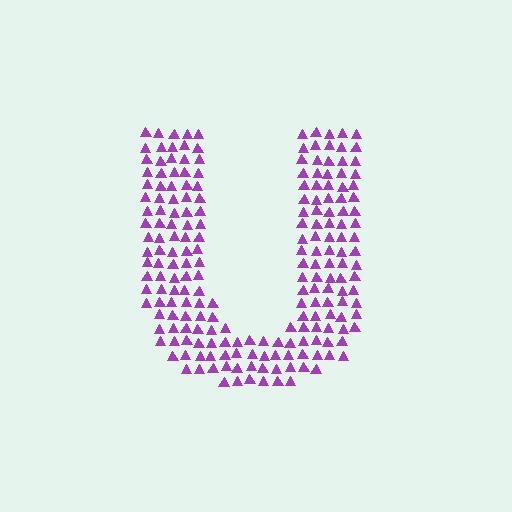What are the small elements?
The small elements are triangles.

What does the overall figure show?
The overall figure shows the letter U.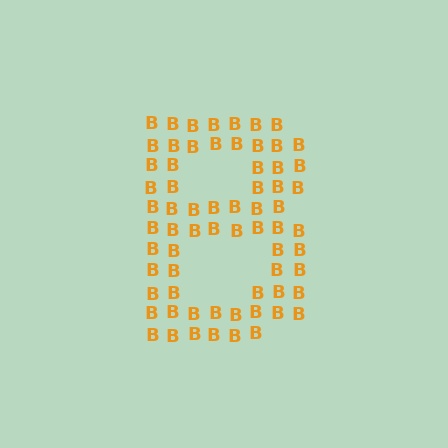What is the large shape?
The large shape is the letter B.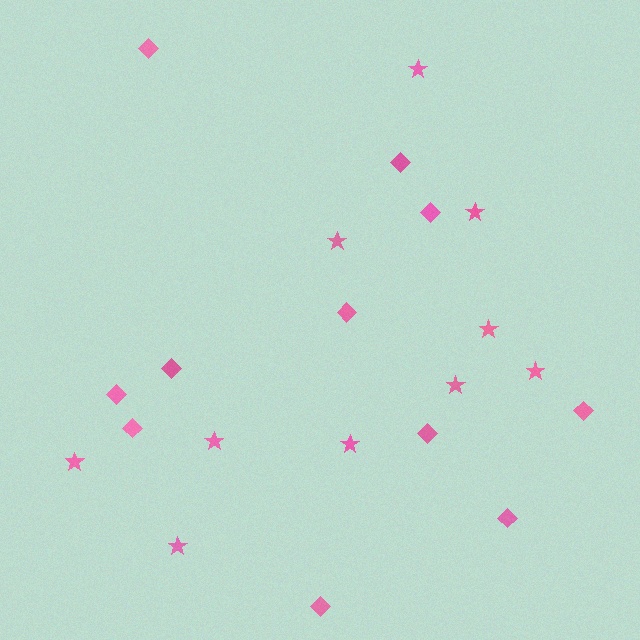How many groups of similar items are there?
There are 2 groups: one group of stars (10) and one group of diamonds (11).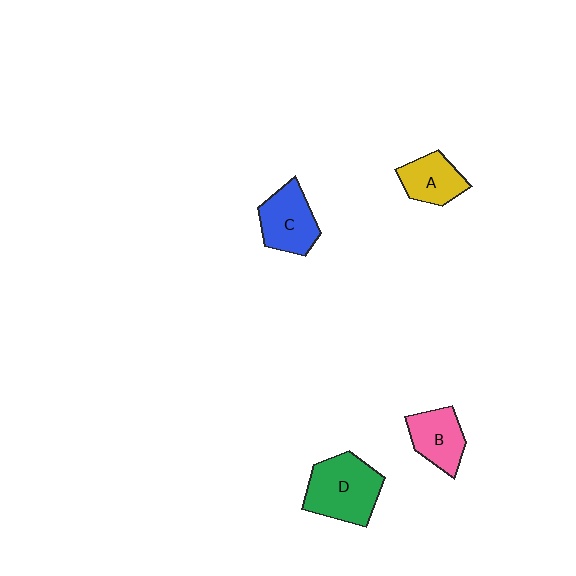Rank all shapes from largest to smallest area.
From largest to smallest: D (green), C (blue), B (pink), A (yellow).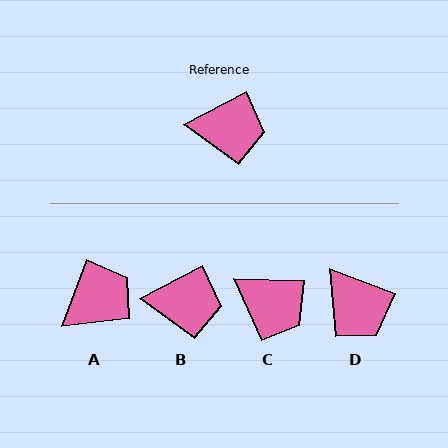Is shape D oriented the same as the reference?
No, it is off by about 49 degrees.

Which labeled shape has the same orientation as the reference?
B.